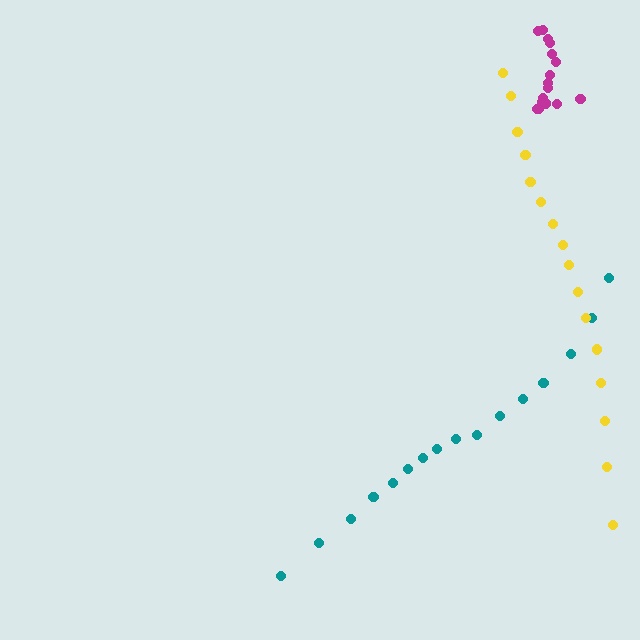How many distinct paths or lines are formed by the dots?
There are 3 distinct paths.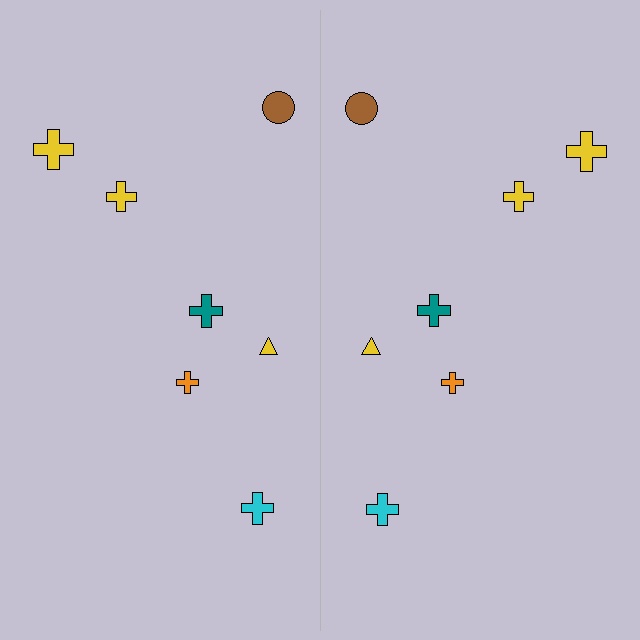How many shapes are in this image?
There are 14 shapes in this image.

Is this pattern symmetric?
Yes, this pattern has bilateral (reflection) symmetry.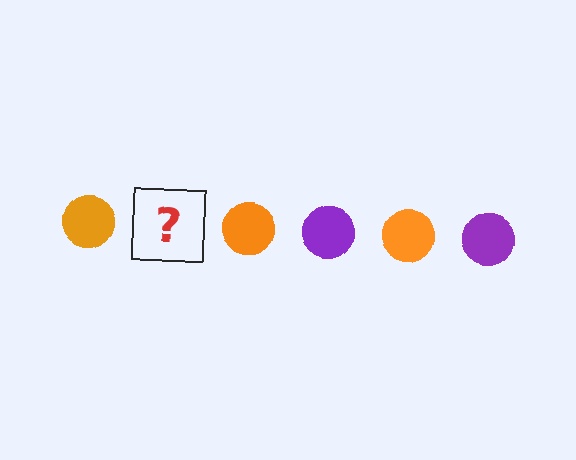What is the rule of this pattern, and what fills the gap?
The rule is that the pattern cycles through orange, purple circles. The gap should be filled with a purple circle.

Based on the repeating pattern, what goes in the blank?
The blank should be a purple circle.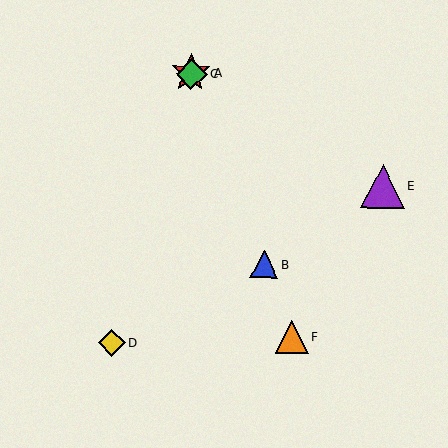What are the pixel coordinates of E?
Object E is at (382, 186).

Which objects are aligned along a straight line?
Objects A, B, C, F are aligned along a straight line.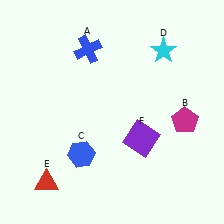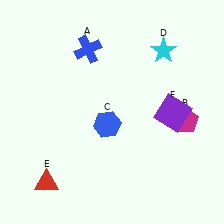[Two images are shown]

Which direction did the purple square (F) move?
The purple square (F) moved right.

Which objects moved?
The objects that moved are: the blue hexagon (C), the purple square (F).